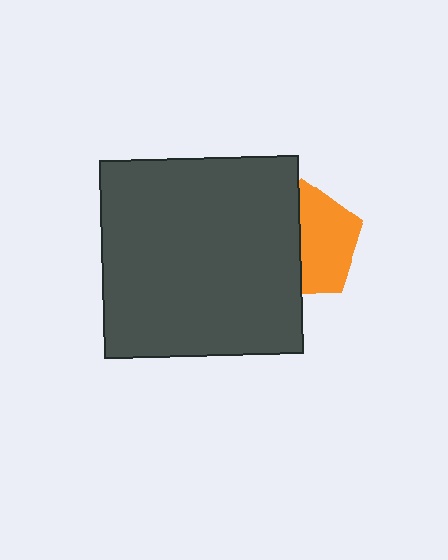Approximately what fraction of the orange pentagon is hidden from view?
Roughly 46% of the orange pentagon is hidden behind the dark gray square.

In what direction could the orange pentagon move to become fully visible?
The orange pentagon could move right. That would shift it out from behind the dark gray square entirely.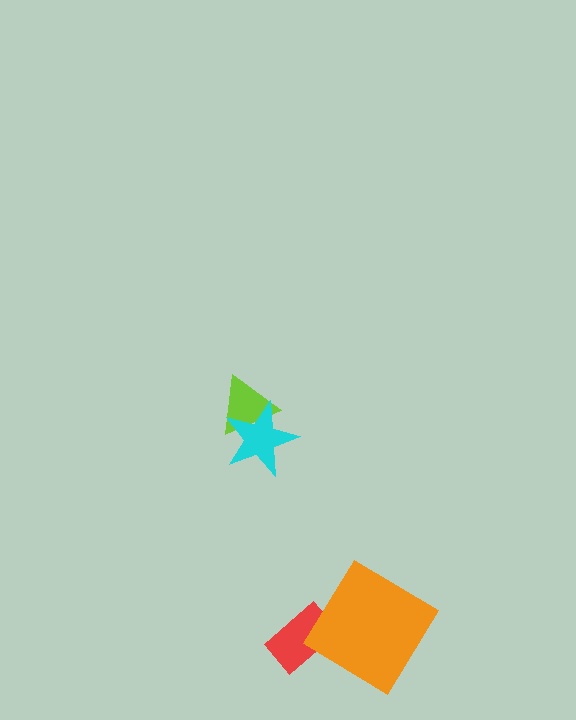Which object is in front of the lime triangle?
The cyan star is in front of the lime triangle.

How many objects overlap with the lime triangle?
1 object overlaps with the lime triangle.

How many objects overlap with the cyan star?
1 object overlaps with the cyan star.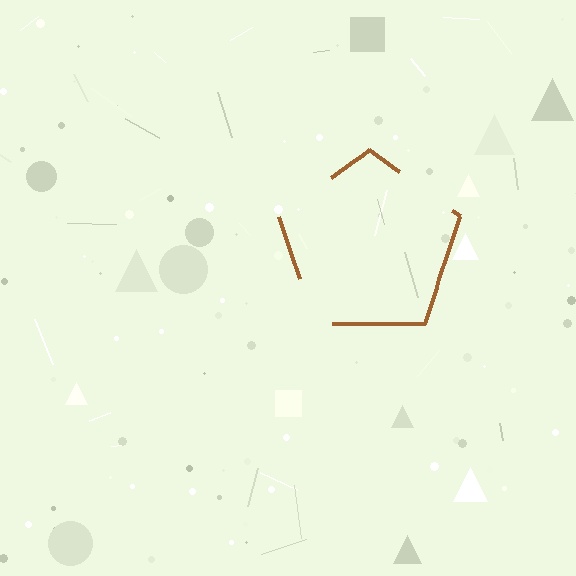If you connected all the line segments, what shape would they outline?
They would outline a pentagon.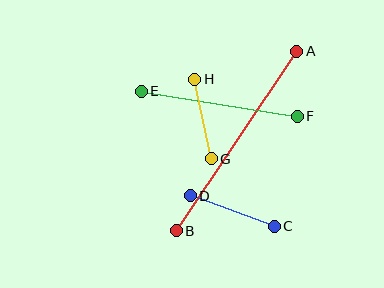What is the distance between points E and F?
The distance is approximately 158 pixels.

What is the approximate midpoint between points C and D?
The midpoint is at approximately (232, 211) pixels.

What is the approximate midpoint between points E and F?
The midpoint is at approximately (219, 104) pixels.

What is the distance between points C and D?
The distance is approximately 89 pixels.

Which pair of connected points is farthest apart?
Points A and B are farthest apart.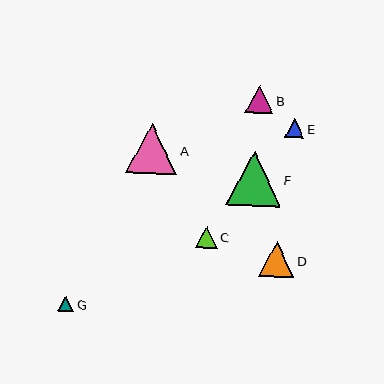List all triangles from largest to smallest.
From largest to smallest: F, A, D, B, C, E, G.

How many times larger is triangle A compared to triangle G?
Triangle A is approximately 3.2 times the size of triangle G.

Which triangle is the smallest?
Triangle G is the smallest with a size of approximately 16 pixels.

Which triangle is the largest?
Triangle F is the largest with a size of approximately 54 pixels.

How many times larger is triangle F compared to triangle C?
Triangle F is approximately 2.5 times the size of triangle C.